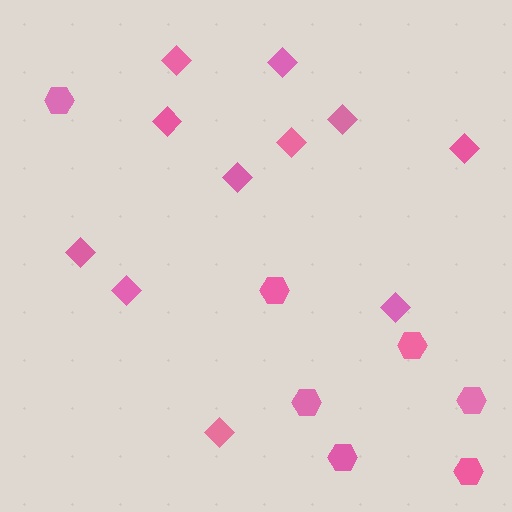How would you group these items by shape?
There are 2 groups: one group of hexagons (7) and one group of diamonds (11).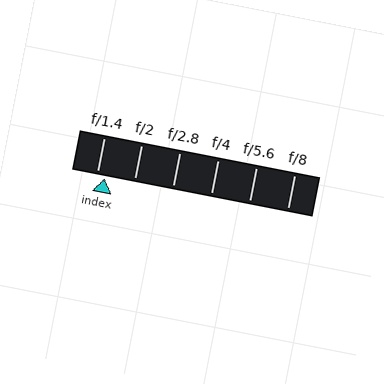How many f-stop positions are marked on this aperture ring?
There are 6 f-stop positions marked.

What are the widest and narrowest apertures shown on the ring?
The widest aperture shown is f/1.4 and the narrowest is f/8.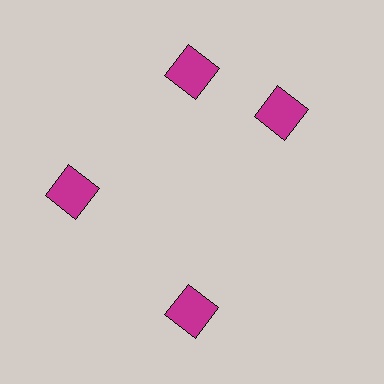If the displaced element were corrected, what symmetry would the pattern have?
It would have 4-fold rotational symmetry — the pattern would map onto itself every 90 degrees.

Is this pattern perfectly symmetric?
No. The 4 magenta squares are arranged in a ring, but one element near the 3 o'clock position is rotated out of alignment along the ring, breaking the 4-fold rotational symmetry.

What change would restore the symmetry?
The symmetry would be restored by rotating it back into even spacing with its neighbors so that all 4 squares sit at equal angles and equal distance from the center.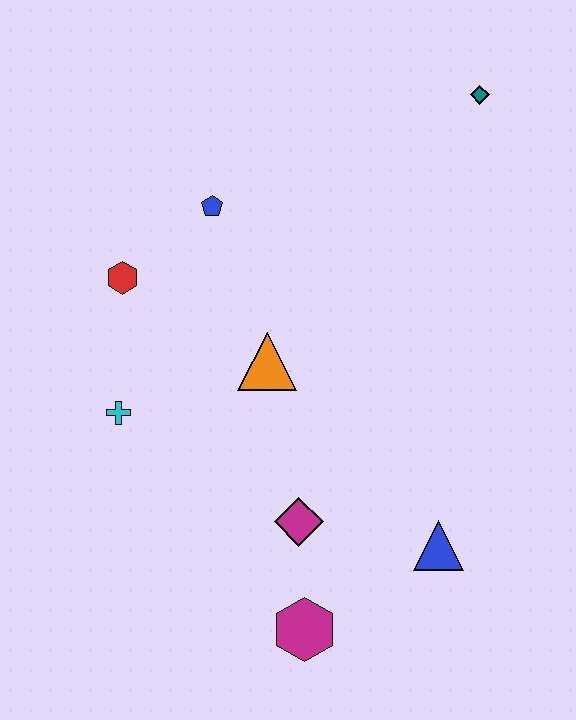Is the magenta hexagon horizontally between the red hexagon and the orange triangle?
No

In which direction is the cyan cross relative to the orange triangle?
The cyan cross is to the left of the orange triangle.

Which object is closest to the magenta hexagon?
The magenta diamond is closest to the magenta hexagon.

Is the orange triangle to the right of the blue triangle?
No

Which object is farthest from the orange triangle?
The teal diamond is farthest from the orange triangle.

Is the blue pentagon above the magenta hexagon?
Yes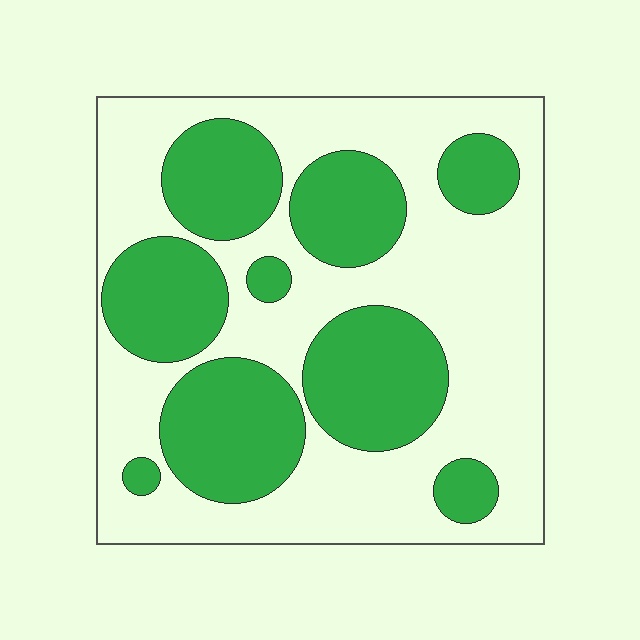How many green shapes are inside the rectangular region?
9.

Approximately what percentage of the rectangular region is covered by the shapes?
Approximately 40%.